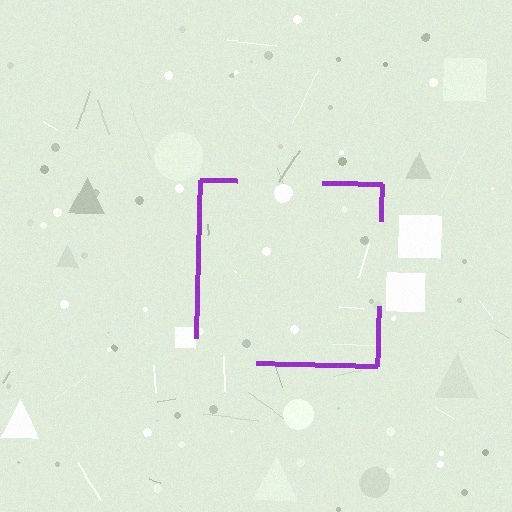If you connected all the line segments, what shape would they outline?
They would outline a square.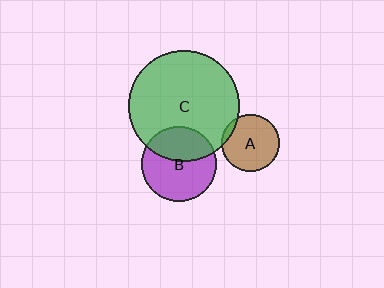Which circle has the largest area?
Circle C (green).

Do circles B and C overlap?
Yes.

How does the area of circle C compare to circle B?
Approximately 2.2 times.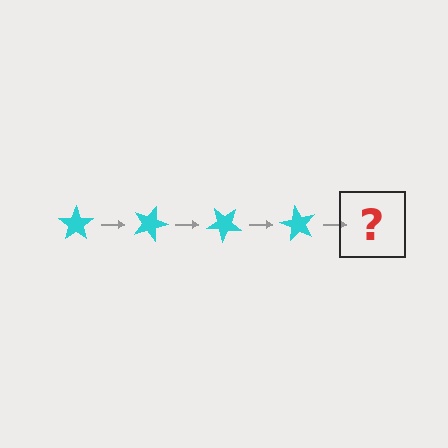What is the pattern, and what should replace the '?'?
The pattern is that the star rotates 20 degrees each step. The '?' should be a cyan star rotated 80 degrees.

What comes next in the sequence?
The next element should be a cyan star rotated 80 degrees.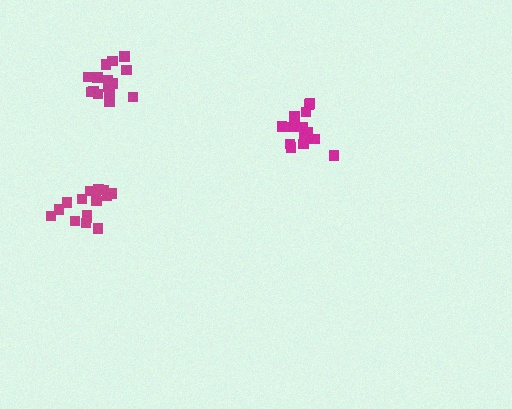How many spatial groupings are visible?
There are 3 spatial groupings.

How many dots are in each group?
Group 1: 14 dots, Group 2: 16 dots, Group 3: 16 dots (46 total).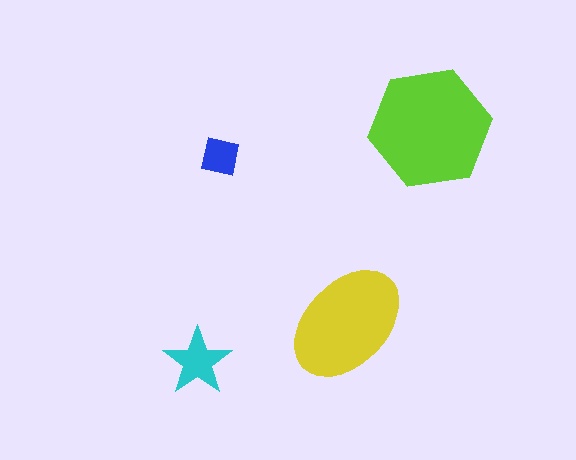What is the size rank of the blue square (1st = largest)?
4th.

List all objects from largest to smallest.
The lime hexagon, the yellow ellipse, the cyan star, the blue square.